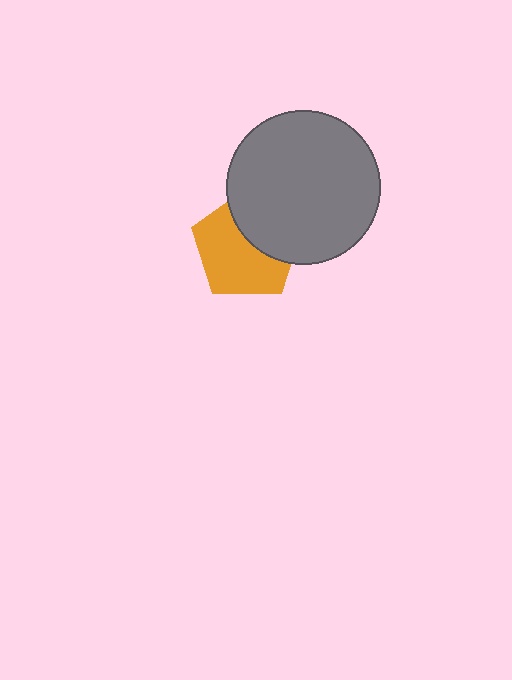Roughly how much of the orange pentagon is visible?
About half of it is visible (roughly 61%).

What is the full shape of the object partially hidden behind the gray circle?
The partially hidden object is an orange pentagon.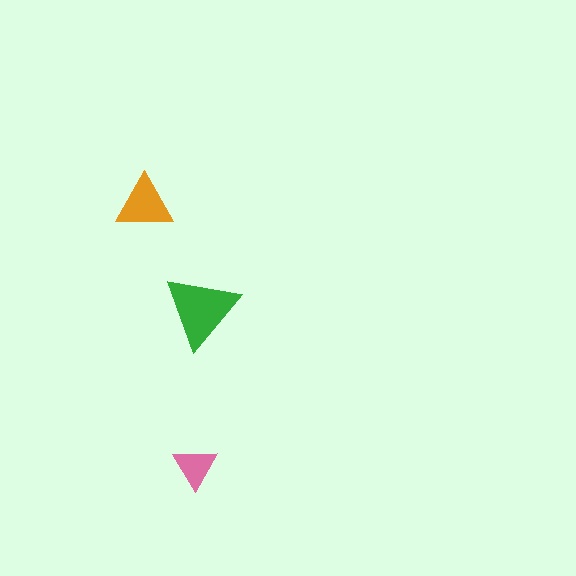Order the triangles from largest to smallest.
the green one, the orange one, the pink one.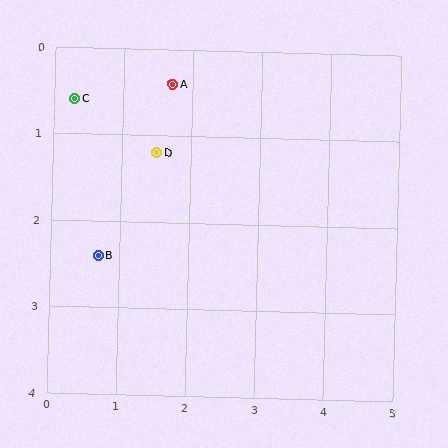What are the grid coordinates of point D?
Point D is at approximately (1.5, 1.2).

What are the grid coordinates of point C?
Point C is at approximately (0.3, 0.6).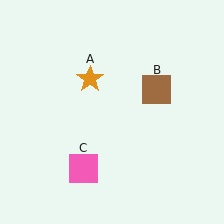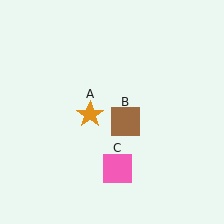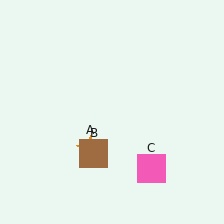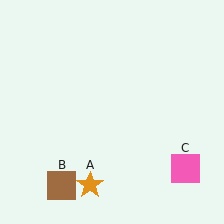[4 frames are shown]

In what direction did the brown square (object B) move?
The brown square (object B) moved down and to the left.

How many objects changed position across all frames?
3 objects changed position: orange star (object A), brown square (object B), pink square (object C).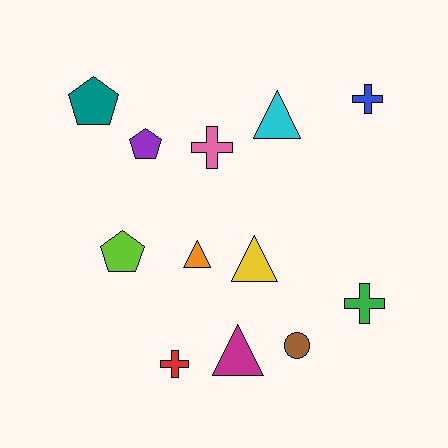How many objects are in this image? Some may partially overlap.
There are 12 objects.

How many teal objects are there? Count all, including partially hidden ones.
There is 1 teal object.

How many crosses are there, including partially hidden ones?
There are 4 crosses.